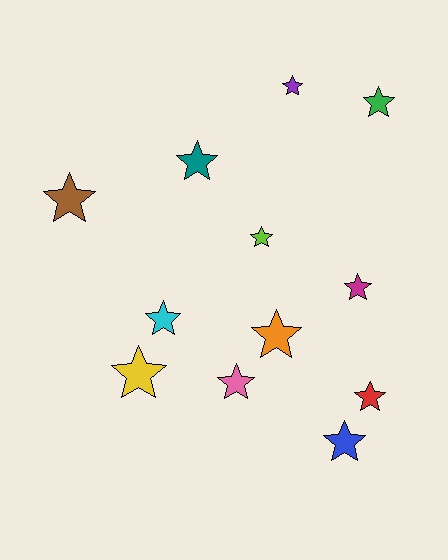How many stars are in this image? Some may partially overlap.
There are 12 stars.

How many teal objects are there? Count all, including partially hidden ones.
There is 1 teal object.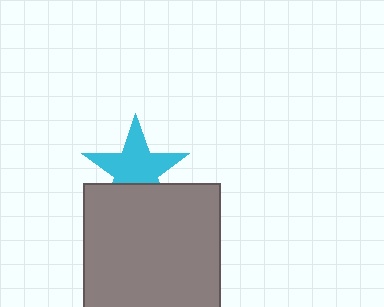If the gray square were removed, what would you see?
You would see the complete cyan star.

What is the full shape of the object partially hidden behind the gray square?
The partially hidden object is a cyan star.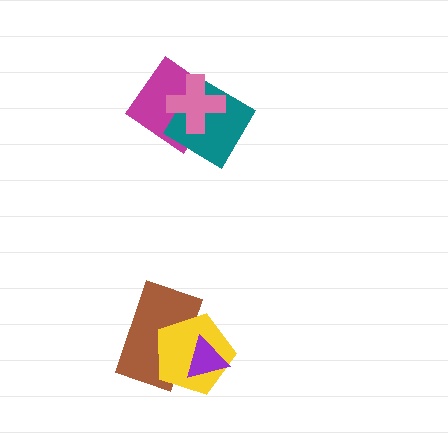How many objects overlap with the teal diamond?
2 objects overlap with the teal diamond.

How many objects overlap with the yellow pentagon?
2 objects overlap with the yellow pentagon.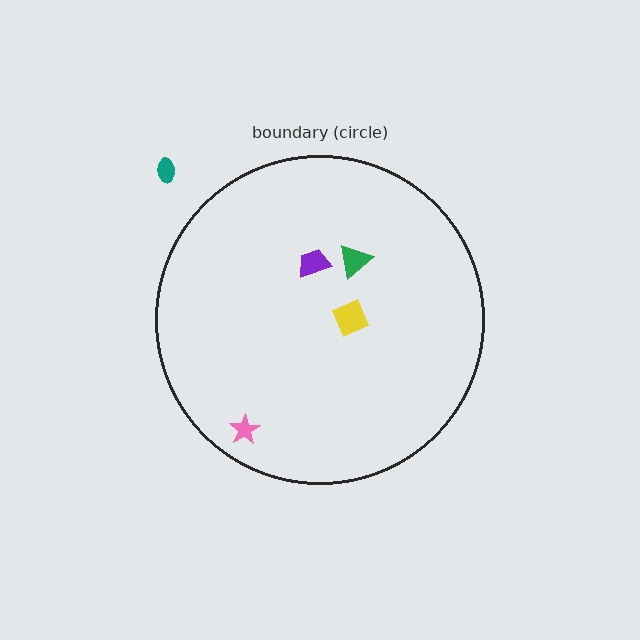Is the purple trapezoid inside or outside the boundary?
Inside.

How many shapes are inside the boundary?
4 inside, 1 outside.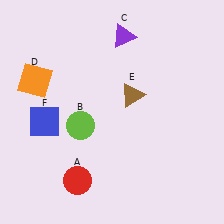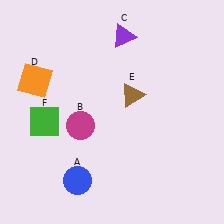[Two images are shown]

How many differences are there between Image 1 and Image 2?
There are 3 differences between the two images.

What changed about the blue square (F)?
In Image 1, F is blue. In Image 2, it changed to green.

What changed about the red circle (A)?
In Image 1, A is red. In Image 2, it changed to blue.